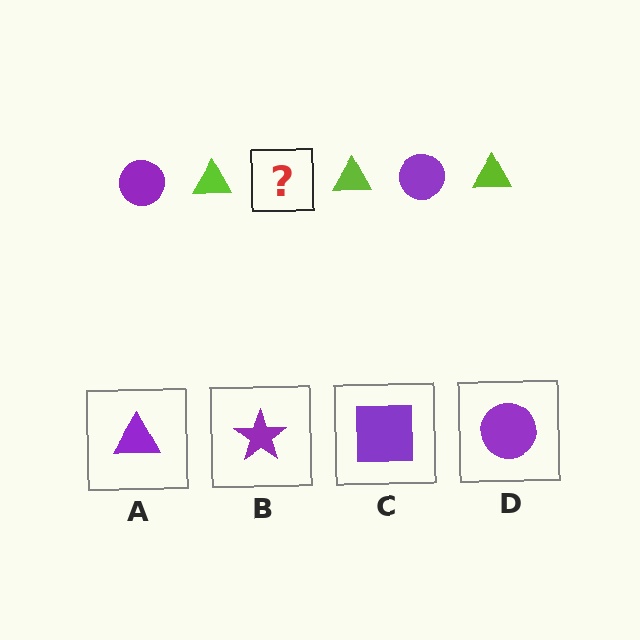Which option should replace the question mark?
Option D.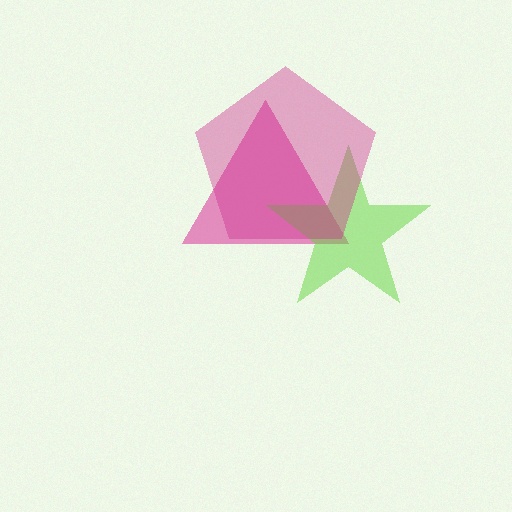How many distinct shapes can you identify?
There are 3 distinct shapes: a pink triangle, a lime star, a magenta pentagon.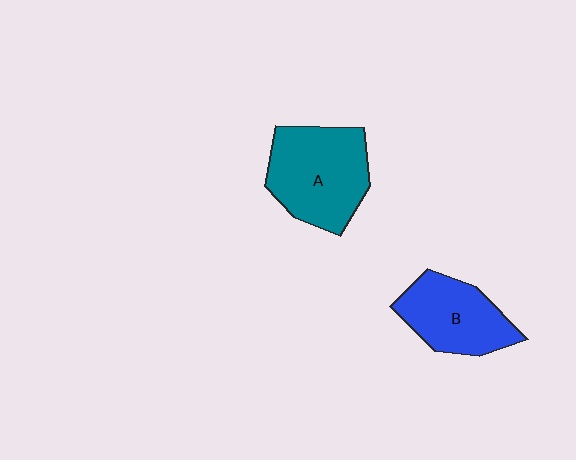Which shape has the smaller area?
Shape B (blue).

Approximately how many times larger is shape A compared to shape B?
Approximately 1.3 times.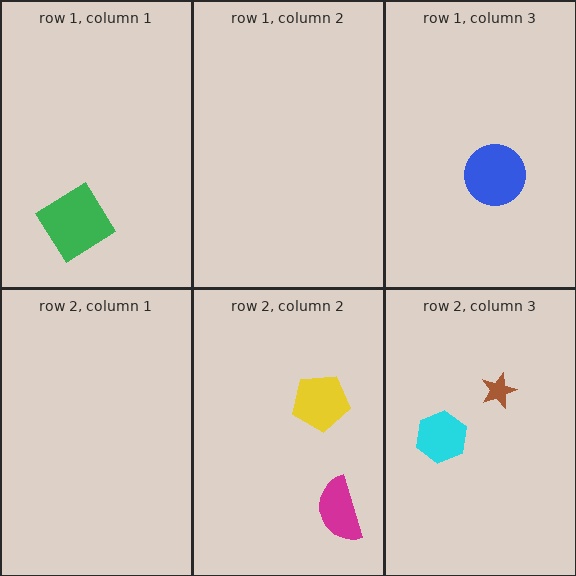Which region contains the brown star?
The row 2, column 3 region.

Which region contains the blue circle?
The row 1, column 3 region.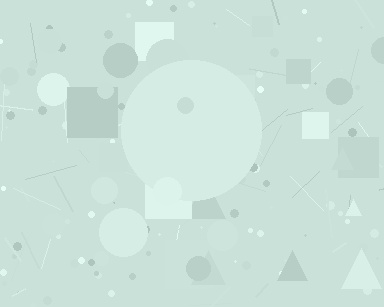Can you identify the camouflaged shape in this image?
The camouflaged shape is a circle.